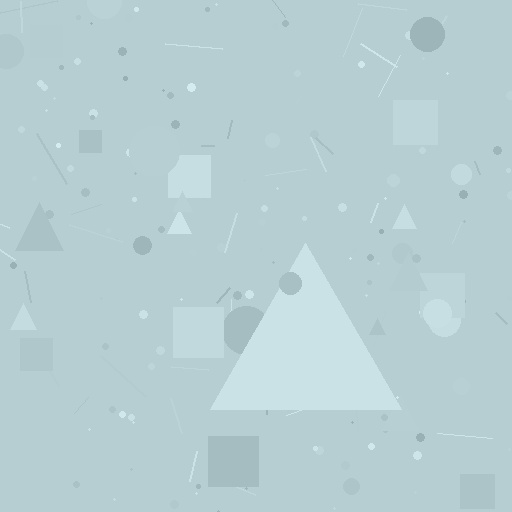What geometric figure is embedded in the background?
A triangle is embedded in the background.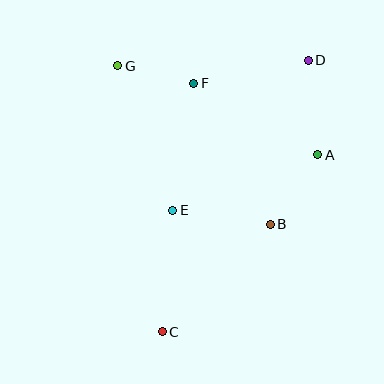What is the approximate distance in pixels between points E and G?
The distance between E and G is approximately 155 pixels.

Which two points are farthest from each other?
Points C and D are farthest from each other.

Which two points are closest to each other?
Points F and G are closest to each other.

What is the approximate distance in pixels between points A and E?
The distance between A and E is approximately 155 pixels.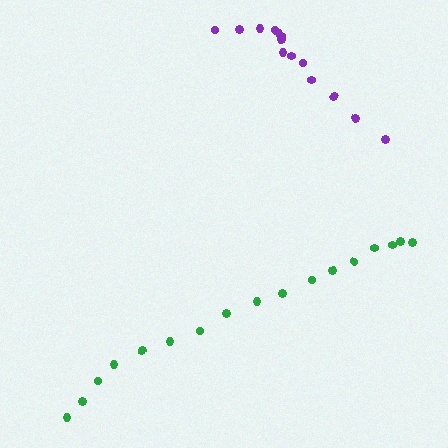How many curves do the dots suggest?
There are 2 distinct paths.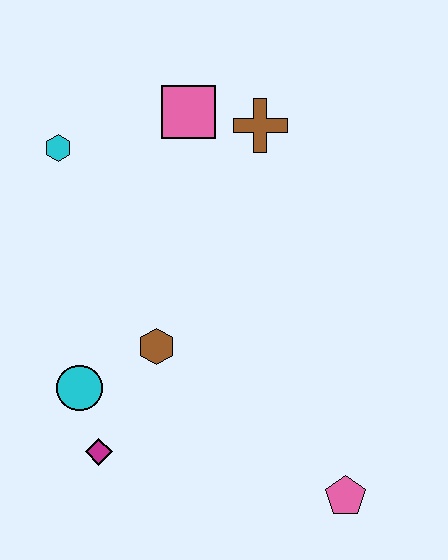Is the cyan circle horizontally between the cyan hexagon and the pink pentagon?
Yes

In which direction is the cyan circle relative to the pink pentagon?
The cyan circle is to the left of the pink pentagon.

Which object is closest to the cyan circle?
The magenta diamond is closest to the cyan circle.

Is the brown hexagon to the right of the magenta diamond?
Yes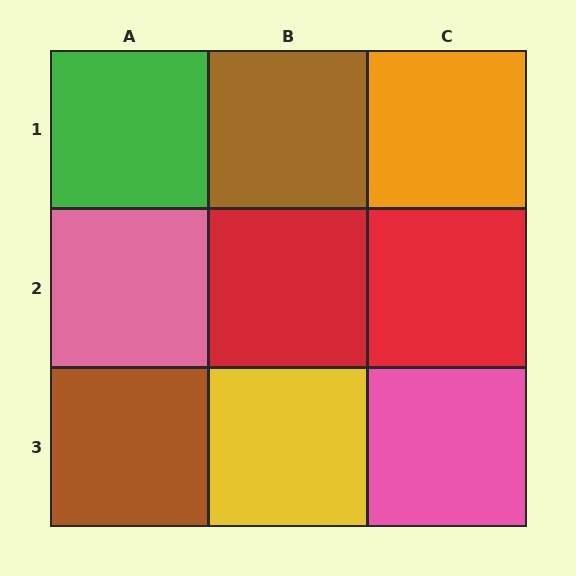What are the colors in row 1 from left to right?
Green, brown, orange.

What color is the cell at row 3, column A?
Brown.